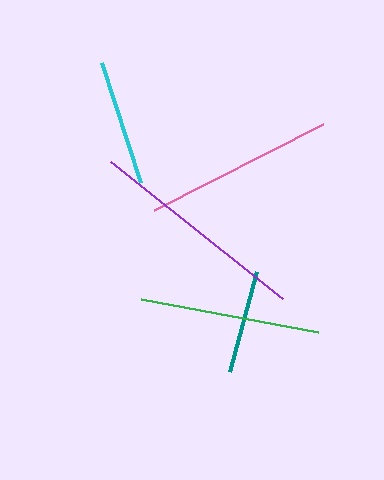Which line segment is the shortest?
The teal line is the shortest at approximately 104 pixels.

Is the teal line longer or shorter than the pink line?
The pink line is longer than the teal line.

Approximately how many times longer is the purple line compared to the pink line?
The purple line is approximately 1.2 times the length of the pink line.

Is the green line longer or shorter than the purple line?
The purple line is longer than the green line.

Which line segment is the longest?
The purple line is the longest at approximately 219 pixels.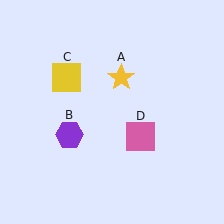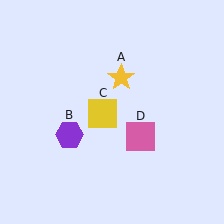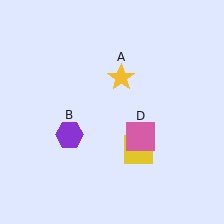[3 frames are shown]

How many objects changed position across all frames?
1 object changed position: yellow square (object C).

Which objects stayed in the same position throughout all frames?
Yellow star (object A) and purple hexagon (object B) and pink square (object D) remained stationary.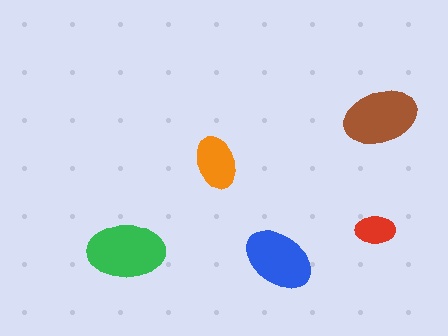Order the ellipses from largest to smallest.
the green one, the brown one, the blue one, the orange one, the red one.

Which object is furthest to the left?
The green ellipse is leftmost.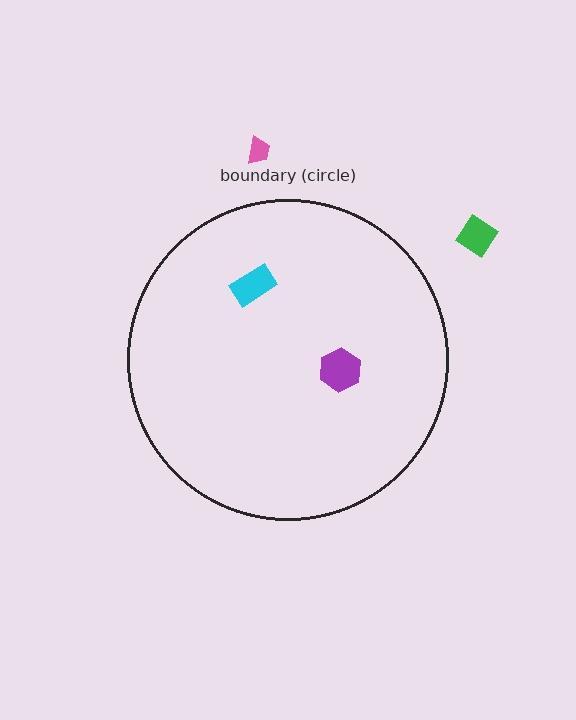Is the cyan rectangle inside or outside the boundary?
Inside.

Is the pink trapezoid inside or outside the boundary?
Outside.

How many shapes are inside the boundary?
2 inside, 2 outside.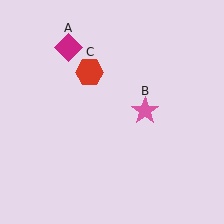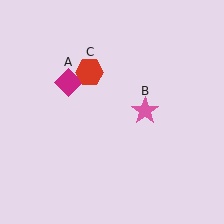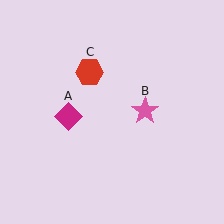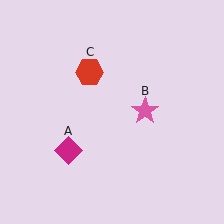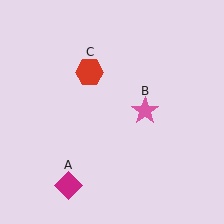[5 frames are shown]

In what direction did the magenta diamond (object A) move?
The magenta diamond (object A) moved down.